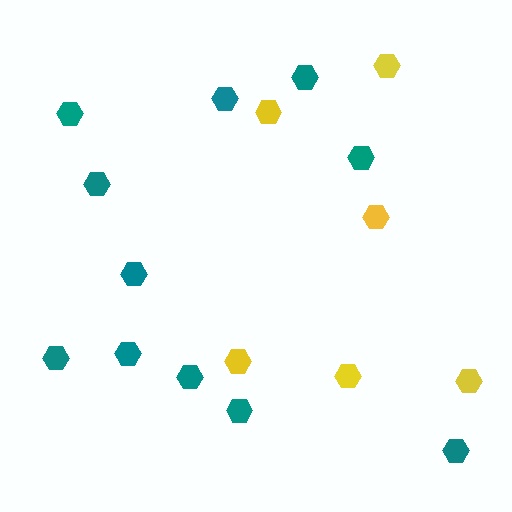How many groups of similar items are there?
There are 2 groups: one group of teal hexagons (11) and one group of yellow hexagons (6).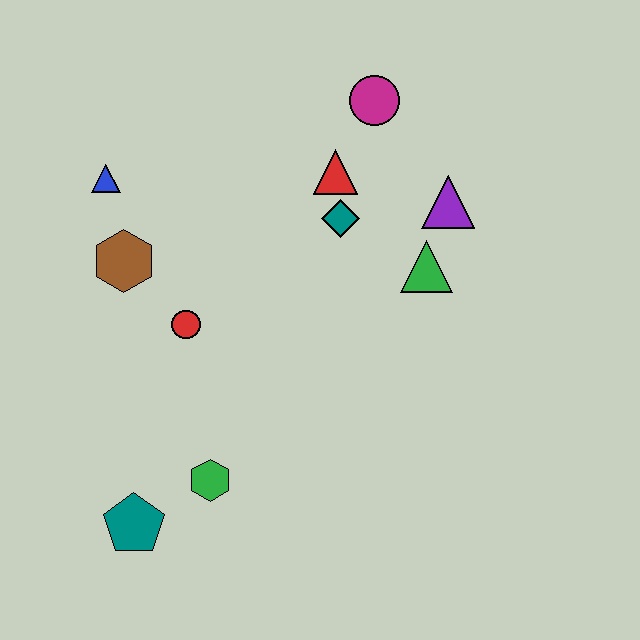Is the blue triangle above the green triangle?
Yes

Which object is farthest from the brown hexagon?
The purple triangle is farthest from the brown hexagon.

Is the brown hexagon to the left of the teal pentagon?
Yes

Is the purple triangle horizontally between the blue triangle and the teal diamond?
No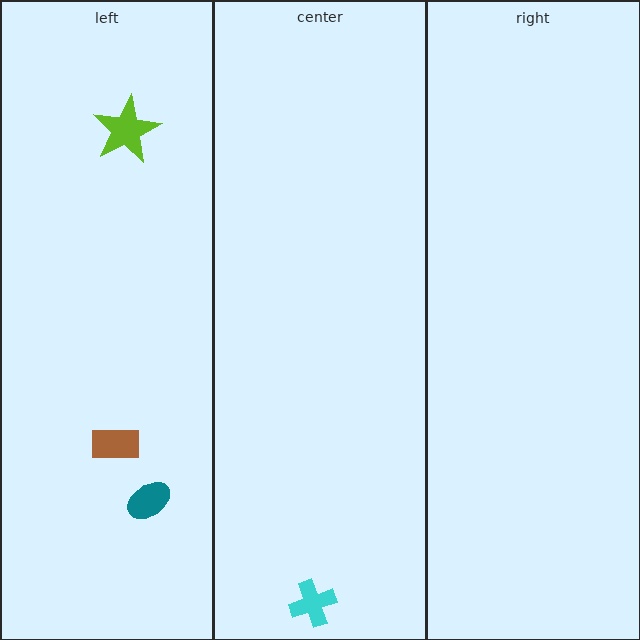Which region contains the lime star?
The left region.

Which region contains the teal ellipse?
The left region.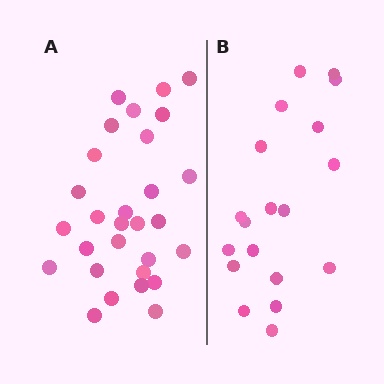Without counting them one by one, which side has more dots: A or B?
Region A (the left region) has more dots.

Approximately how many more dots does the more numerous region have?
Region A has roughly 10 or so more dots than region B.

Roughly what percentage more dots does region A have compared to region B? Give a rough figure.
About 55% more.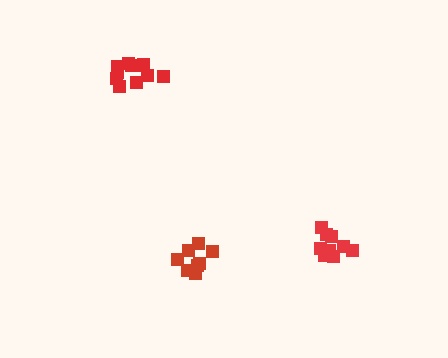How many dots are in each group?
Group 1: 8 dots, Group 2: 10 dots, Group 3: 11 dots (29 total).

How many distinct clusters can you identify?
There are 3 distinct clusters.